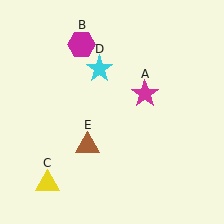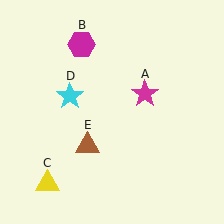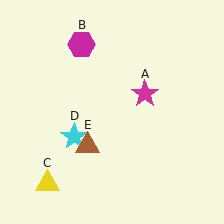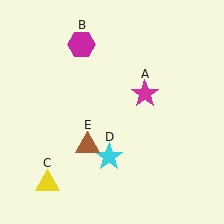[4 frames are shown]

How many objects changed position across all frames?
1 object changed position: cyan star (object D).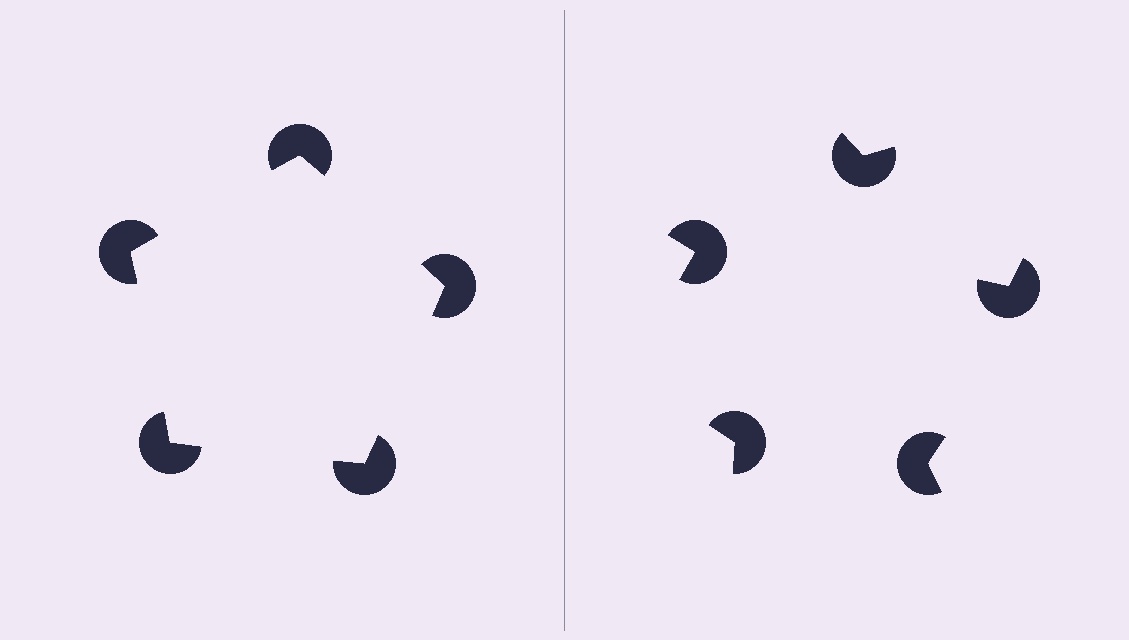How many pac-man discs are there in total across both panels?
10 — 5 on each side.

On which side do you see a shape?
An illusory pentagon appears on the left side. On the right side the wedge cuts are rotated, so no coherent shape forms.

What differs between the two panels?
The pac-man discs are positioned identically on both sides; only the wedge orientations differ. On the left they align to a pentagon; on the right they are misaligned.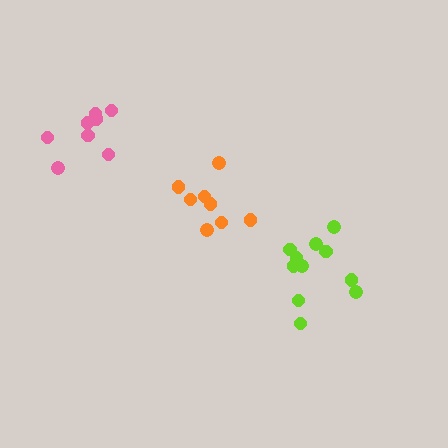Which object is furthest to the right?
The lime cluster is rightmost.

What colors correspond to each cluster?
The clusters are colored: lime, orange, pink.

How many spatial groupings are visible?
There are 3 spatial groupings.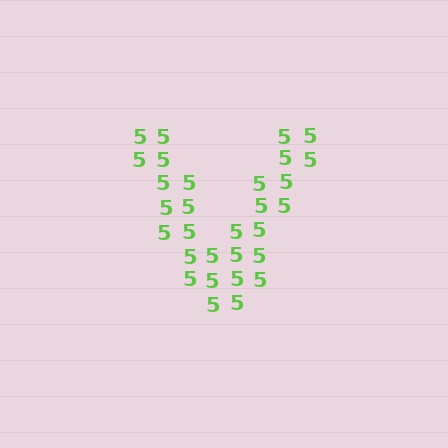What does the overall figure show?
The overall figure shows the letter V.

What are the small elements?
The small elements are digit 5's.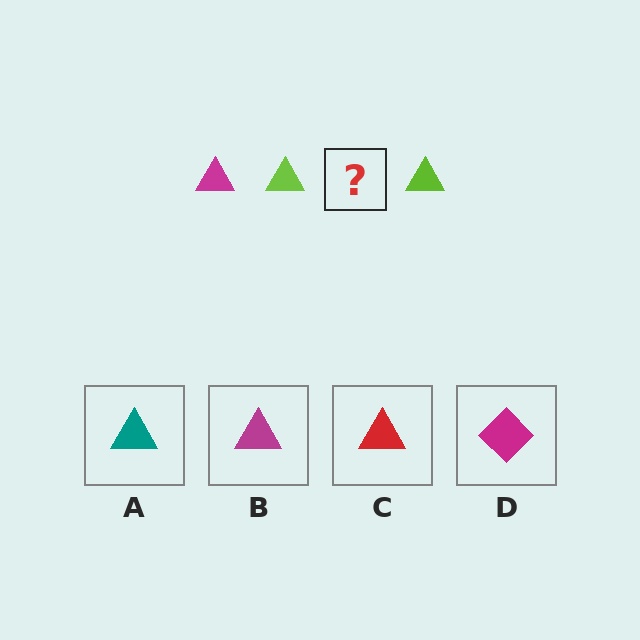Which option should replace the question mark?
Option B.